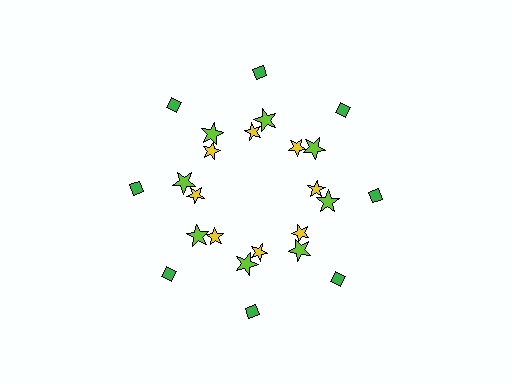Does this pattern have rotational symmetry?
Yes, this pattern has 8-fold rotational symmetry. It looks the same after rotating 45 degrees around the center.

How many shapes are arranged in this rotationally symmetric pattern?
There are 24 shapes, arranged in 8 groups of 3.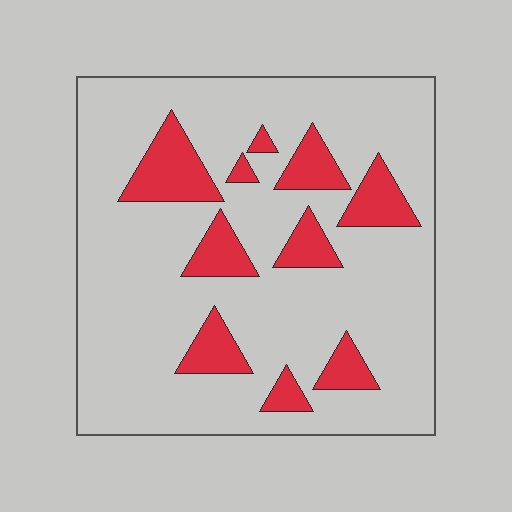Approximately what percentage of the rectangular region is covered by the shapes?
Approximately 20%.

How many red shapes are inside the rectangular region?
10.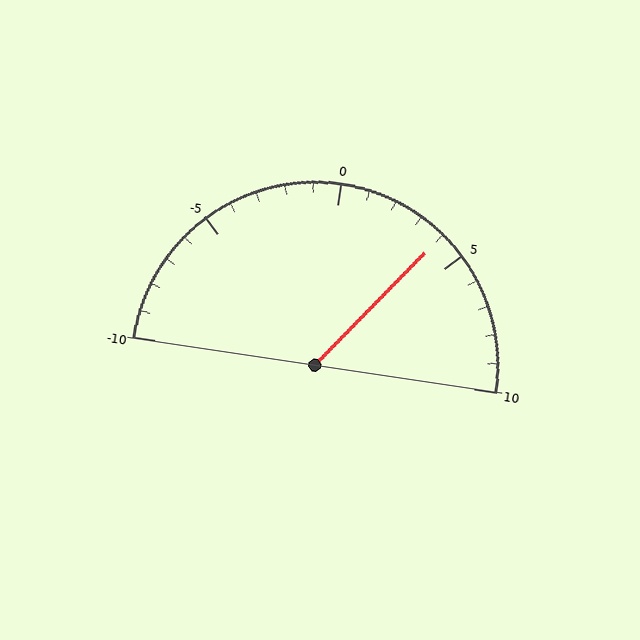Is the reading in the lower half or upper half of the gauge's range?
The reading is in the upper half of the range (-10 to 10).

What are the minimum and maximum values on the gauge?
The gauge ranges from -10 to 10.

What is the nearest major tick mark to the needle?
The nearest major tick mark is 5.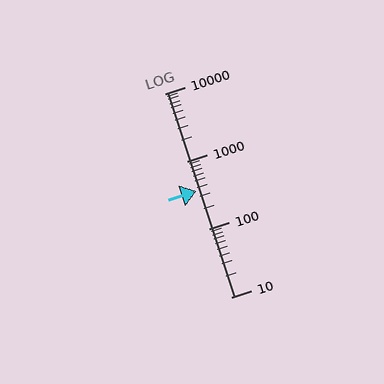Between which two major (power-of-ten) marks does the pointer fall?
The pointer is between 100 and 1000.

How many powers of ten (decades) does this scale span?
The scale spans 3 decades, from 10 to 10000.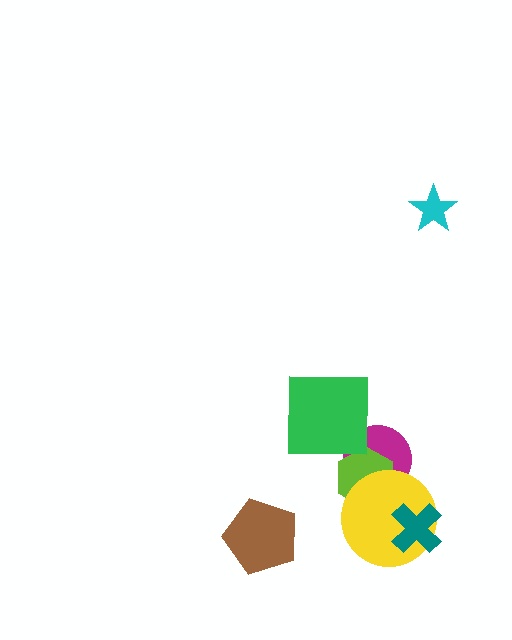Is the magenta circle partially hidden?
Yes, it is partially covered by another shape.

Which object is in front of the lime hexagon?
The yellow circle is in front of the lime hexagon.